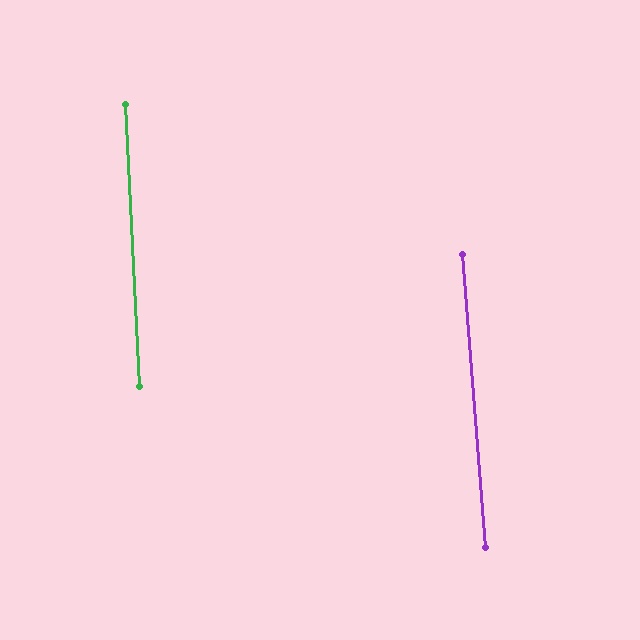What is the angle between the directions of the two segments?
Approximately 1 degree.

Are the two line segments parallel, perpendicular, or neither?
Parallel — their directions differ by only 1.5°.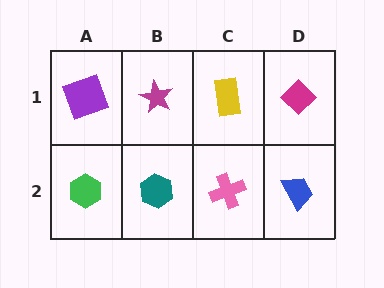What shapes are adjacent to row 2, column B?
A magenta star (row 1, column B), a green hexagon (row 2, column A), a pink cross (row 2, column C).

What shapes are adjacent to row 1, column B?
A teal hexagon (row 2, column B), a purple square (row 1, column A), a yellow rectangle (row 1, column C).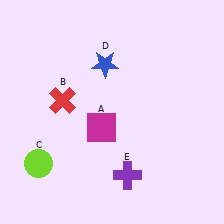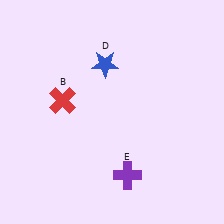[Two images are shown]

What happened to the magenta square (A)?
The magenta square (A) was removed in Image 2. It was in the bottom-left area of Image 1.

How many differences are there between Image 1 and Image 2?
There are 2 differences between the two images.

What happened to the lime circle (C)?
The lime circle (C) was removed in Image 2. It was in the bottom-left area of Image 1.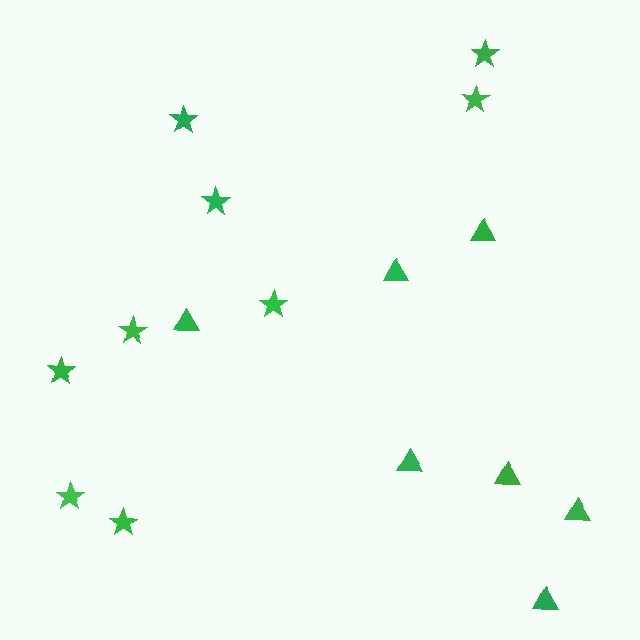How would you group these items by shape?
There are 2 groups: one group of stars (9) and one group of triangles (7).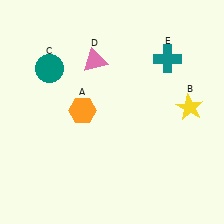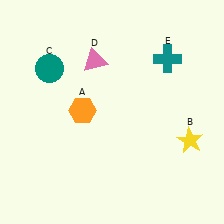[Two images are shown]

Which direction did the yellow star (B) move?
The yellow star (B) moved down.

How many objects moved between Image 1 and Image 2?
1 object moved between the two images.